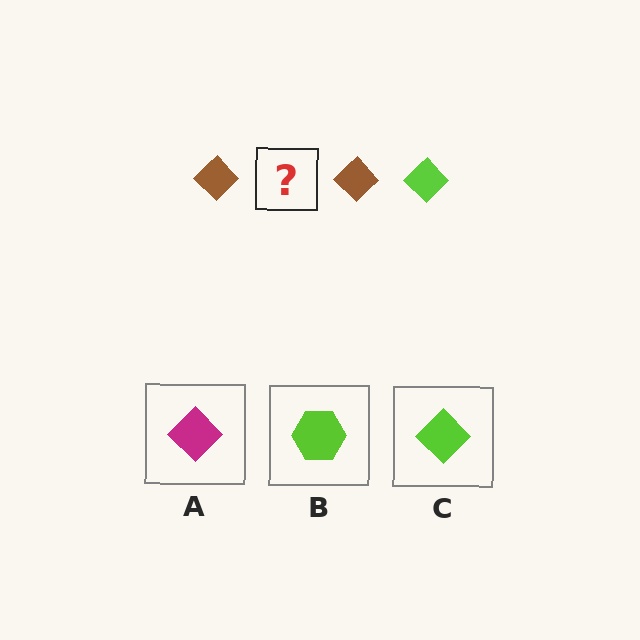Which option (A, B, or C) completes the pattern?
C.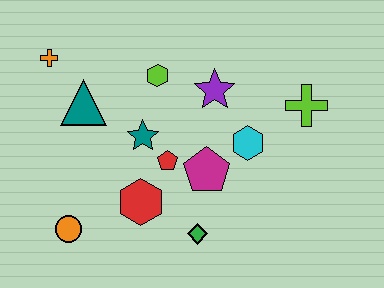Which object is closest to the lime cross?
The cyan hexagon is closest to the lime cross.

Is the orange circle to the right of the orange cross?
Yes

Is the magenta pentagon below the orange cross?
Yes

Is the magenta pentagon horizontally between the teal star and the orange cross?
No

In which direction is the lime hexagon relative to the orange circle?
The lime hexagon is above the orange circle.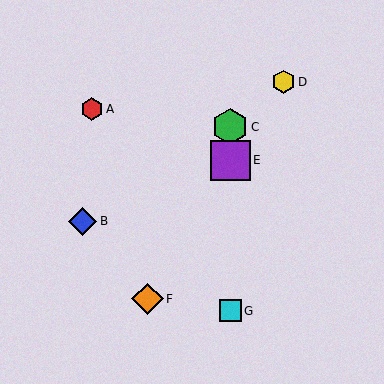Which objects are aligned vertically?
Objects C, E, G are aligned vertically.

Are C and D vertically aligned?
No, C is at x≈230 and D is at x≈283.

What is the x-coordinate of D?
Object D is at x≈283.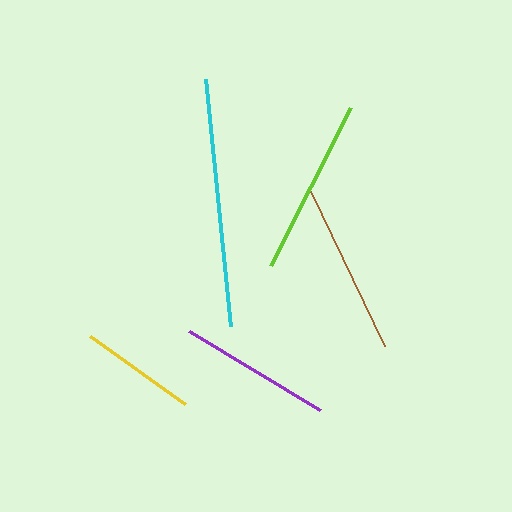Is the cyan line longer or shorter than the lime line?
The cyan line is longer than the lime line.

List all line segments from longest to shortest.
From longest to shortest: cyan, lime, brown, purple, yellow.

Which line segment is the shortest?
The yellow line is the shortest at approximately 116 pixels.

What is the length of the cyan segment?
The cyan segment is approximately 248 pixels long.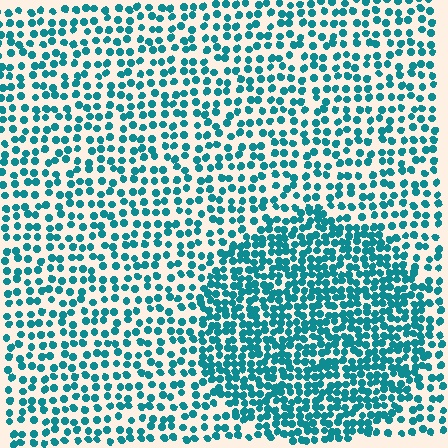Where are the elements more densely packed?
The elements are more densely packed inside the circle boundary.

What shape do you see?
I see a circle.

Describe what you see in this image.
The image contains small teal elements arranged at two different densities. A circle-shaped region is visible where the elements are more densely packed than the surrounding area.